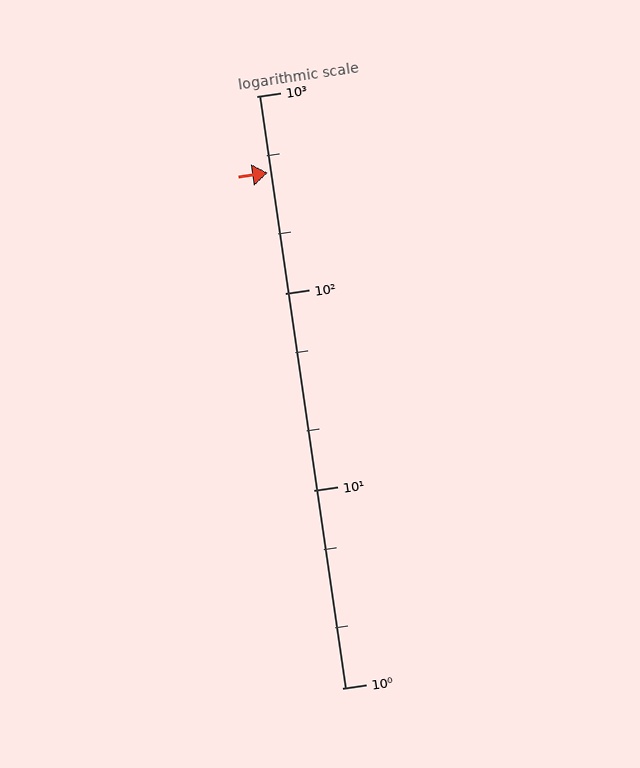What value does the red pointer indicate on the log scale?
The pointer indicates approximately 410.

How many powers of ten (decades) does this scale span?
The scale spans 3 decades, from 1 to 1000.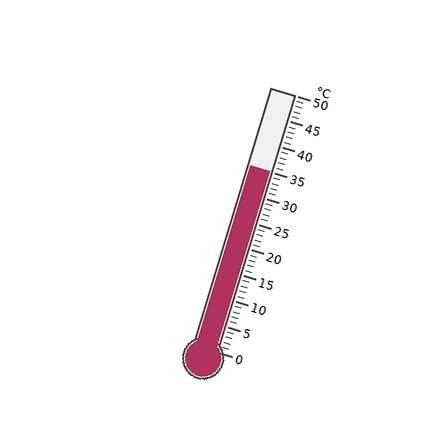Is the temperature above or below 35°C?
The temperature is at 35°C.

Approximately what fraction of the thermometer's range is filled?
The thermometer is filled to approximately 70% of its range.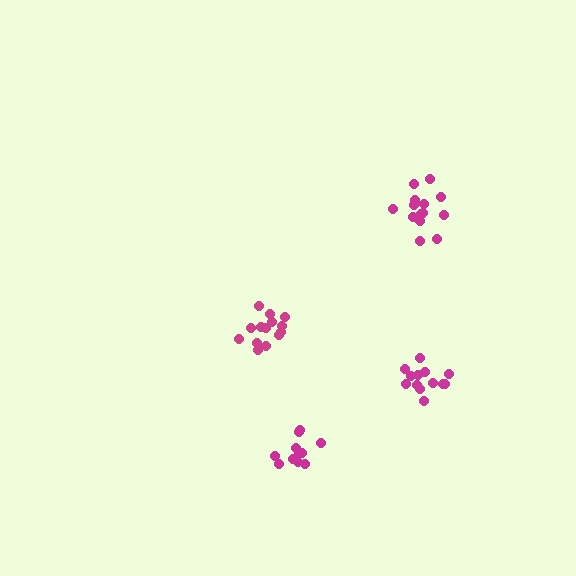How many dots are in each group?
Group 1: 14 dots, Group 2: 11 dots, Group 3: 14 dots, Group 4: 13 dots (52 total).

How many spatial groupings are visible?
There are 4 spatial groupings.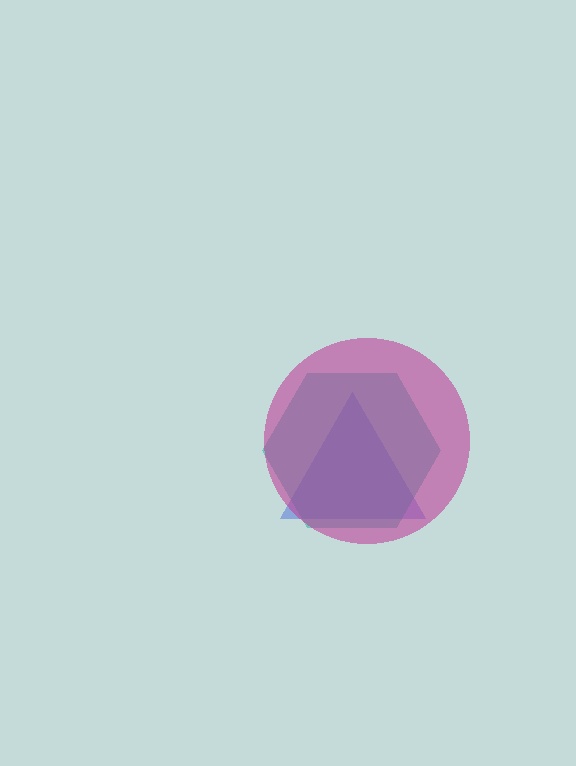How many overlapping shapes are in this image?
There are 3 overlapping shapes in the image.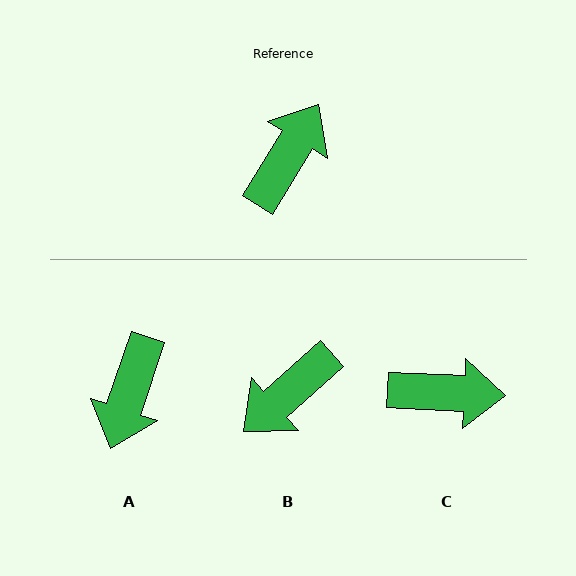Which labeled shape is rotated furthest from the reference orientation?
A, about 167 degrees away.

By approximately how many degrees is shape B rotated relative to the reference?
Approximately 163 degrees counter-clockwise.